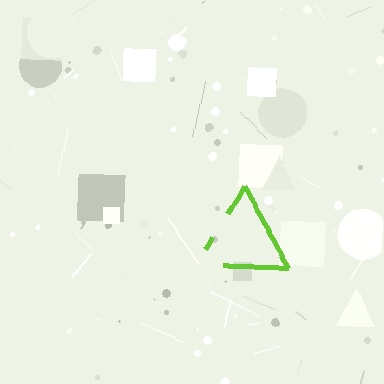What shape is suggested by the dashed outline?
The dashed outline suggests a triangle.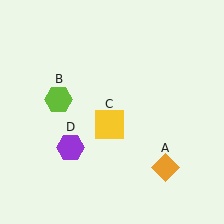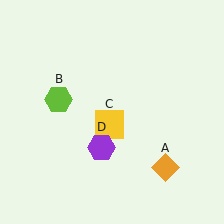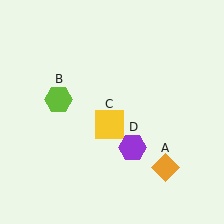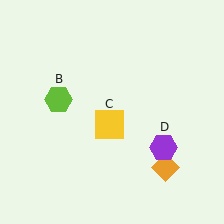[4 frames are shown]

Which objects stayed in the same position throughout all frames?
Orange diamond (object A) and lime hexagon (object B) and yellow square (object C) remained stationary.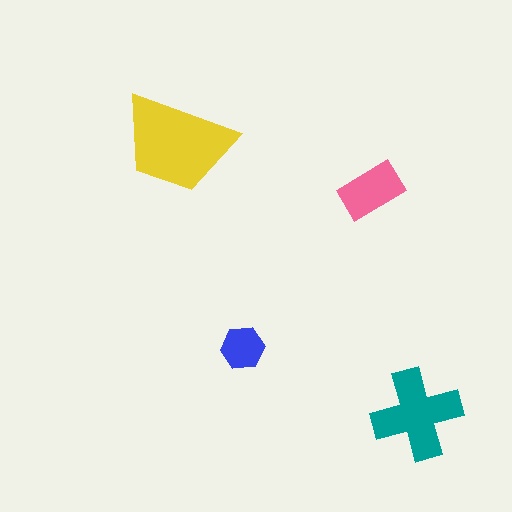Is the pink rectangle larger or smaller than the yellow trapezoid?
Smaller.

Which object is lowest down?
The teal cross is bottommost.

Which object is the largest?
The yellow trapezoid.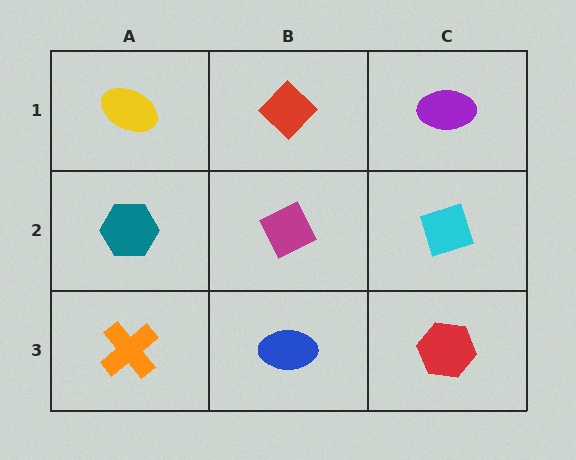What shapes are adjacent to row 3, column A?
A teal hexagon (row 2, column A), a blue ellipse (row 3, column B).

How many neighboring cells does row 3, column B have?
3.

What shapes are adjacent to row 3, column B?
A magenta diamond (row 2, column B), an orange cross (row 3, column A), a red hexagon (row 3, column C).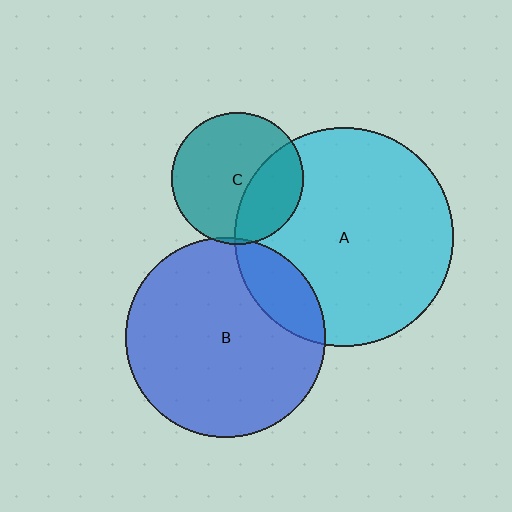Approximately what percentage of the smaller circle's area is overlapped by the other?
Approximately 15%.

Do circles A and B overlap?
Yes.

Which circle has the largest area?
Circle A (cyan).